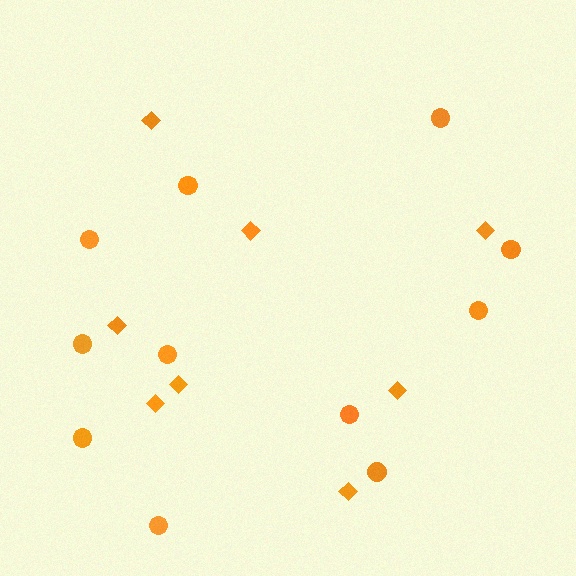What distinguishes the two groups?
There are 2 groups: one group of circles (11) and one group of diamonds (8).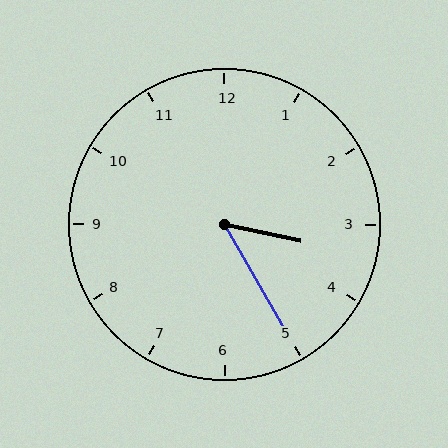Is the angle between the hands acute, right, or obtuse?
It is acute.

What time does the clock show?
3:25.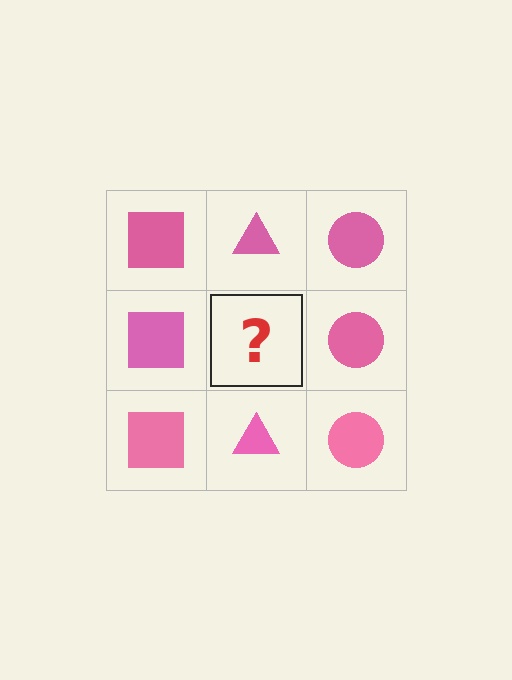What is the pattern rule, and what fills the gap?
The rule is that each column has a consistent shape. The gap should be filled with a pink triangle.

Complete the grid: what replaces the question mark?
The question mark should be replaced with a pink triangle.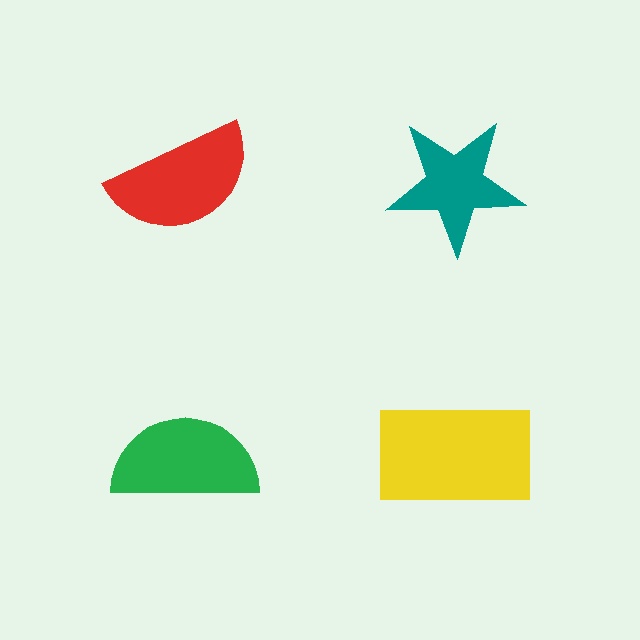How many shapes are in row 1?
2 shapes.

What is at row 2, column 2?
A yellow rectangle.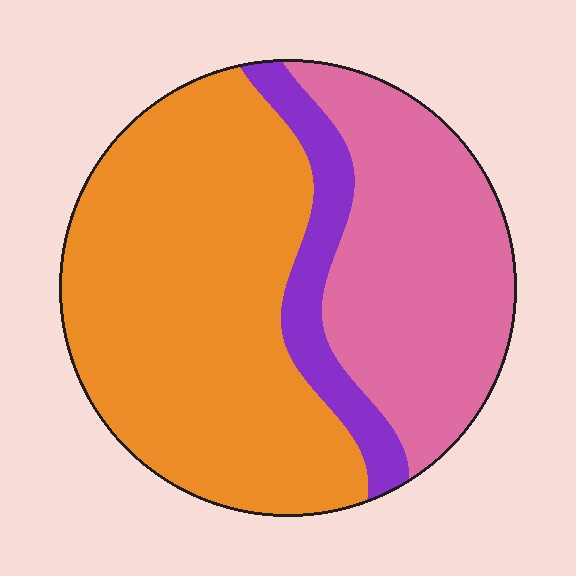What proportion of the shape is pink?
Pink takes up about one third (1/3) of the shape.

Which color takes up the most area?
Orange, at roughly 55%.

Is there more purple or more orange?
Orange.